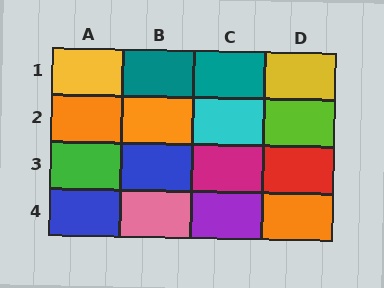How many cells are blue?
2 cells are blue.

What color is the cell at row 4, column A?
Blue.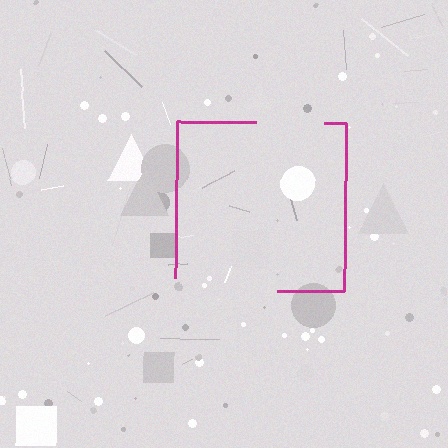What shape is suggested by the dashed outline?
The dashed outline suggests a square.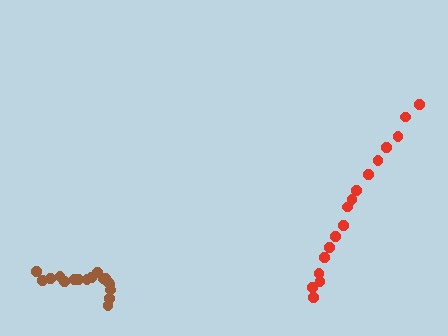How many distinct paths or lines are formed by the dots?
There are 2 distinct paths.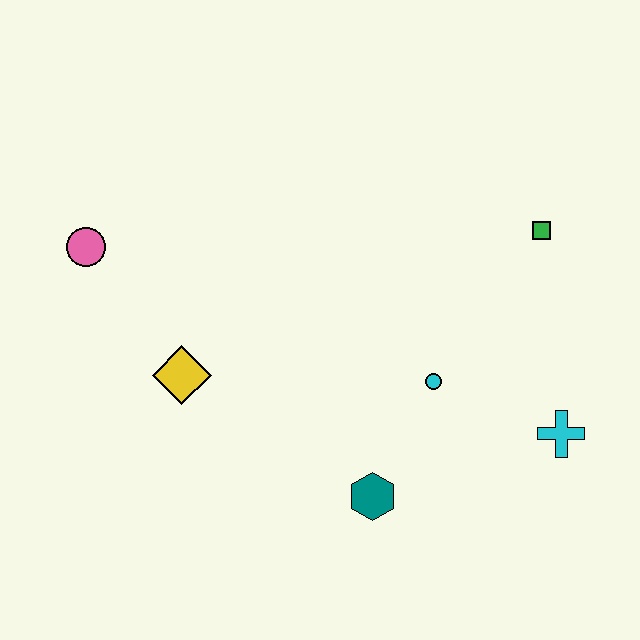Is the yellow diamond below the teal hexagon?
No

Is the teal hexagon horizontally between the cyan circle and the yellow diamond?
Yes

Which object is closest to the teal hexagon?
The cyan circle is closest to the teal hexagon.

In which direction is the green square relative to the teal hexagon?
The green square is above the teal hexagon.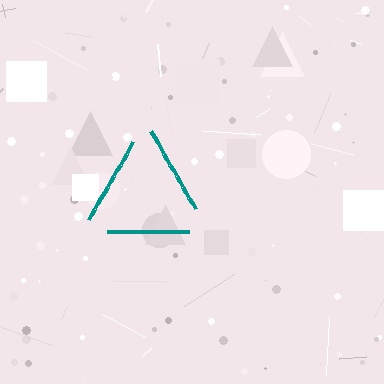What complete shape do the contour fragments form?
The contour fragments form a triangle.